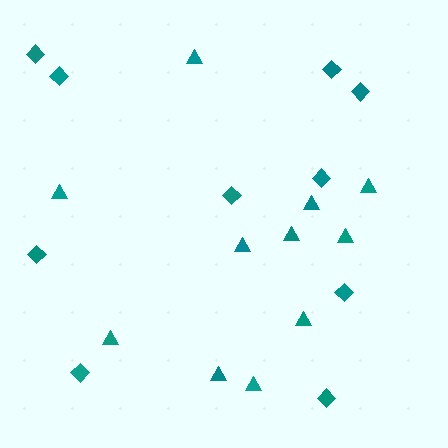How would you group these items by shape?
There are 2 groups: one group of diamonds (10) and one group of triangles (11).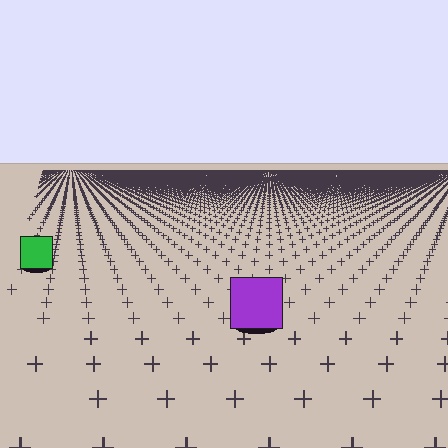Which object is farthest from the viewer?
The green square is farthest from the viewer. It appears smaller and the ground texture around it is denser.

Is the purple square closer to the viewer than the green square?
Yes. The purple square is closer — you can tell from the texture gradient: the ground texture is coarser near it.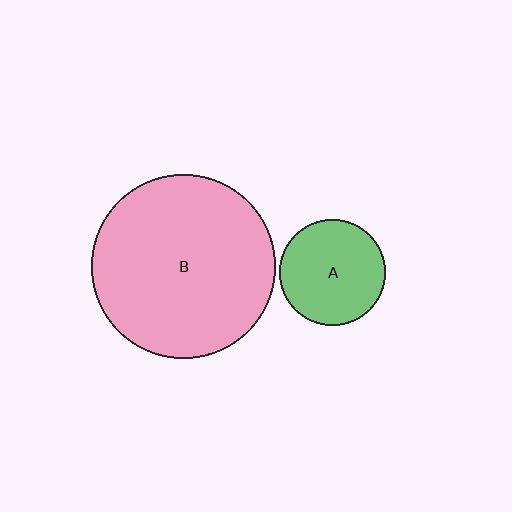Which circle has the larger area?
Circle B (pink).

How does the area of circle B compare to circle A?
Approximately 3.0 times.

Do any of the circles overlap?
No, none of the circles overlap.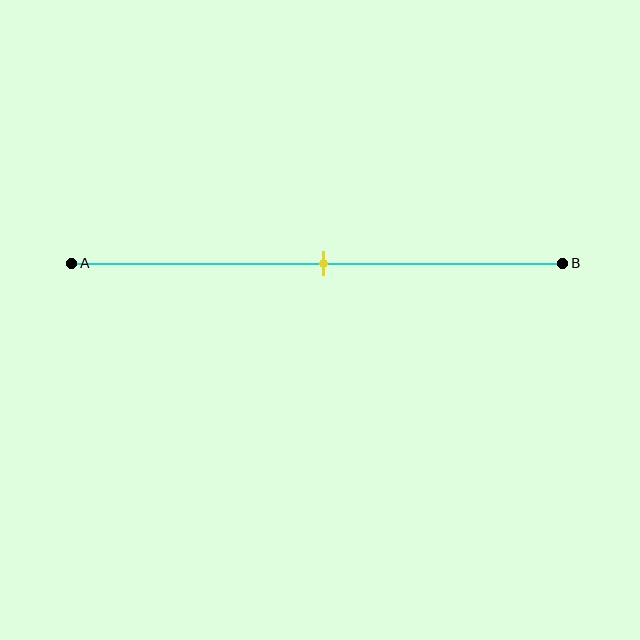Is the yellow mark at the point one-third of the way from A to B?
No, the mark is at about 50% from A, not at the 33% one-third point.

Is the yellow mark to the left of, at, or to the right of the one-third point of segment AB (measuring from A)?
The yellow mark is to the right of the one-third point of segment AB.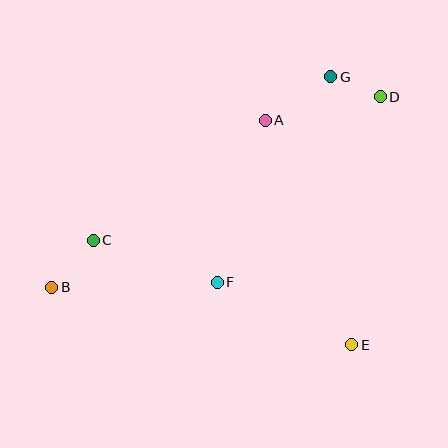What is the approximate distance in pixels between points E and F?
The distance between E and F is approximately 148 pixels.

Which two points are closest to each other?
Points D and G are closest to each other.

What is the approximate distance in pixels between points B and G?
The distance between B and G is approximately 349 pixels.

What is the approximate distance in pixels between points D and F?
The distance between D and F is approximately 247 pixels.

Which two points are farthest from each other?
Points B and D are farthest from each other.